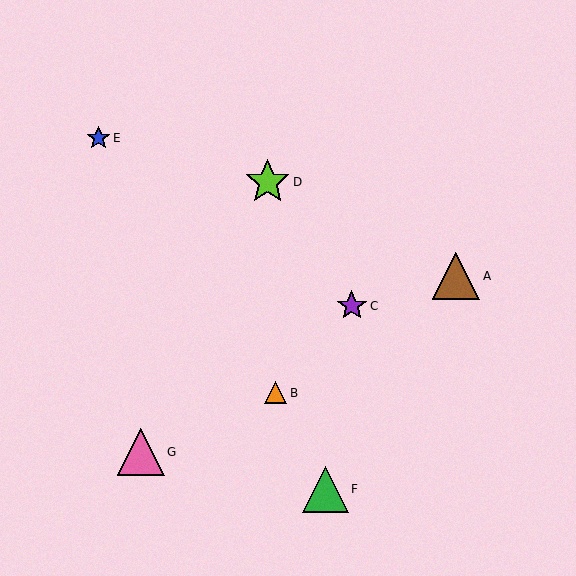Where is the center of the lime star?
The center of the lime star is at (268, 182).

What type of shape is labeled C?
Shape C is a purple star.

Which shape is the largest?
The brown triangle (labeled A) is the largest.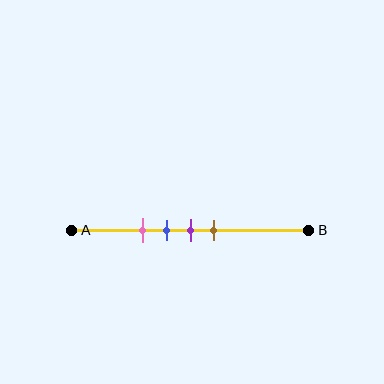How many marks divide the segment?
There are 4 marks dividing the segment.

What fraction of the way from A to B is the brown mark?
The brown mark is approximately 60% (0.6) of the way from A to B.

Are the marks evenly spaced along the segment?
Yes, the marks are approximately evenly spaced.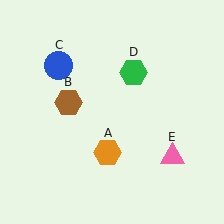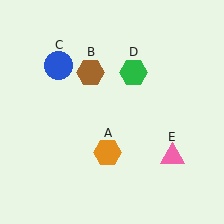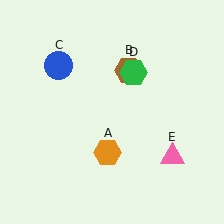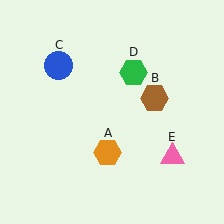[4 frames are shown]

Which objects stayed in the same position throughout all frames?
Orange hexagon (object A) and blue circle (object C) and green hexagon (object D) and pink triangle (object E) remained stationary.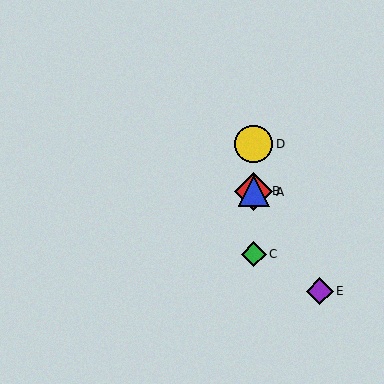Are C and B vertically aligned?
Yes, both are at x≈254.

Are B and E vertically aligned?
No, B is at x≈254 and E is at x≈320.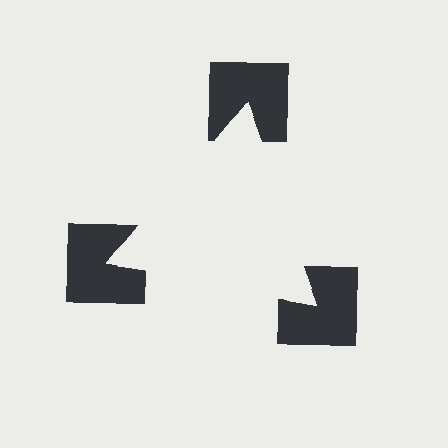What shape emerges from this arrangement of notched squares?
An illusory triangle — its edges are inferred from the aligned wedge cuts in the notched squares, not physically drawn.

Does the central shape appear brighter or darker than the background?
It typically appears slightly brighter than the background, even though no actual brightness change is drawn.